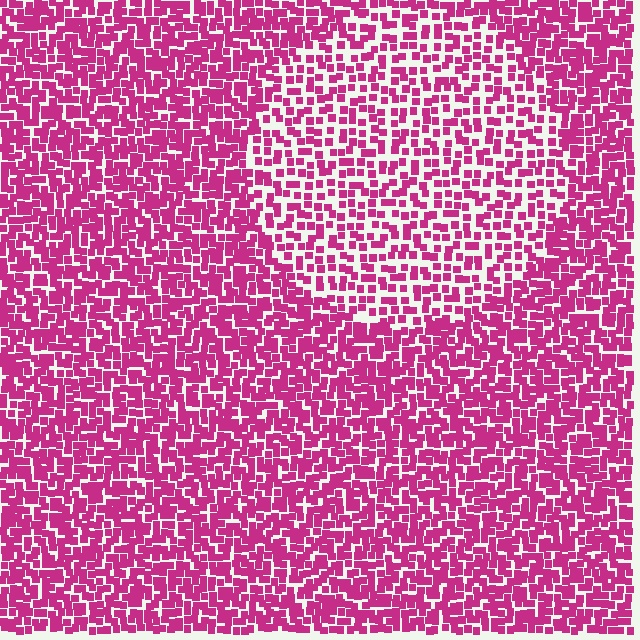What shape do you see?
I see a circle.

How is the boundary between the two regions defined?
The boundary is defined by a change in element density (approximately 1.7x ratio). All elements are the same color, size, and shape.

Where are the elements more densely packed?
The elements are more densely packed outside the circle boundary.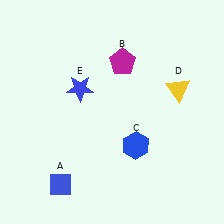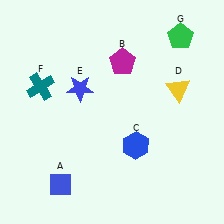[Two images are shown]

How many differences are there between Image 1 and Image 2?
There are 2 differences between the two images.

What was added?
A teal cross (F), a green pentagon (G) were added in Image 2.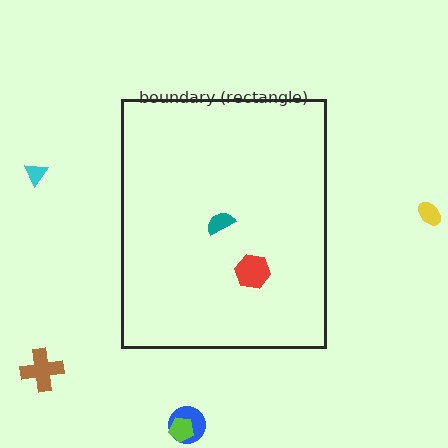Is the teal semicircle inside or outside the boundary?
Inside.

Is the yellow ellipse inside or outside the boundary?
Outside.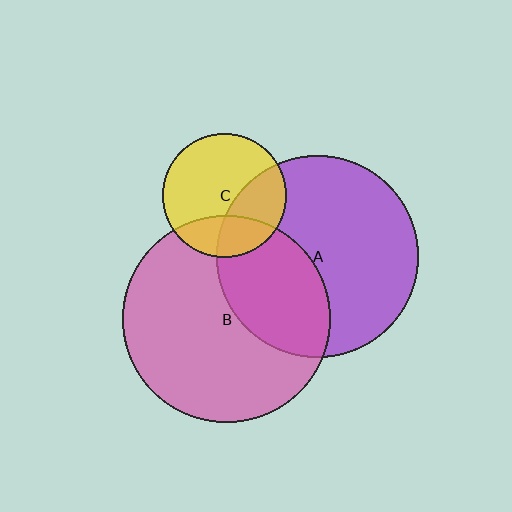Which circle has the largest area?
Circle B (pink).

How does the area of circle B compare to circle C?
Approximately 2.8 times.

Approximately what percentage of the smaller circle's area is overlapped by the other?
Approximately 35%.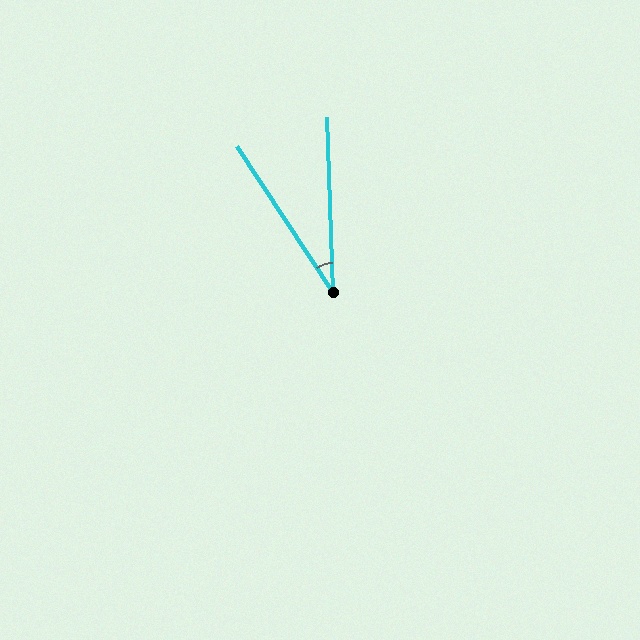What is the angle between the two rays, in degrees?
Approximately 31 degrees.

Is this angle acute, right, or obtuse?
It is acute.